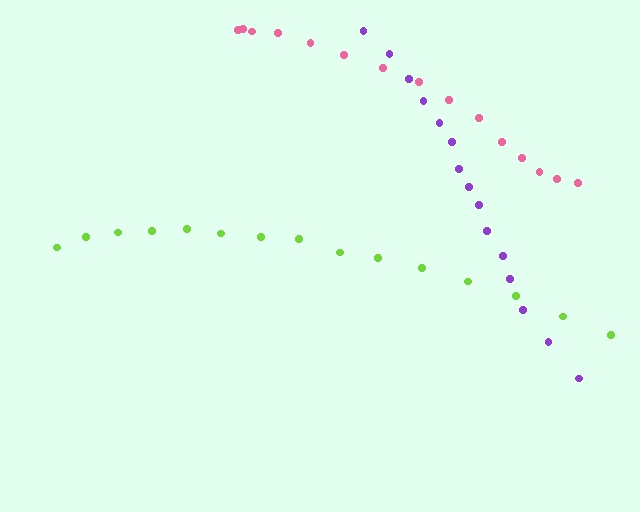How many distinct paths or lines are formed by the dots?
There are 3 distinct paths.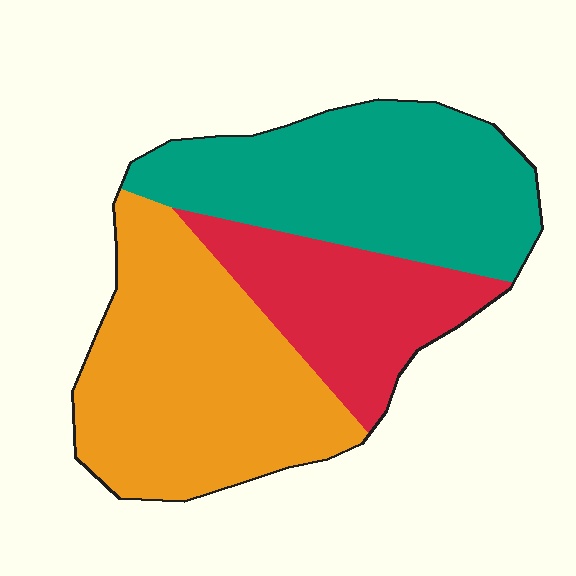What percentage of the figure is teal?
Teal covers around 35% of the figure.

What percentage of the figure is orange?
Orange takes up about two fifths (2/5) of the figure.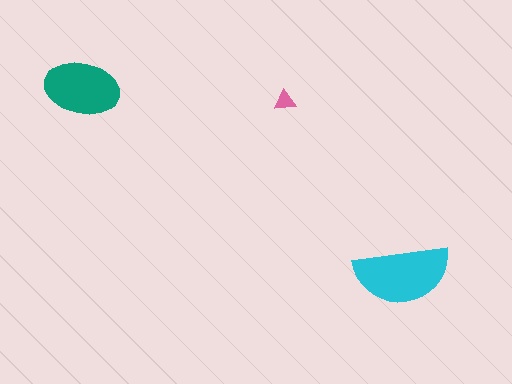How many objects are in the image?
There are 3 objects in the image.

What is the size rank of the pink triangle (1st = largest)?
3rd.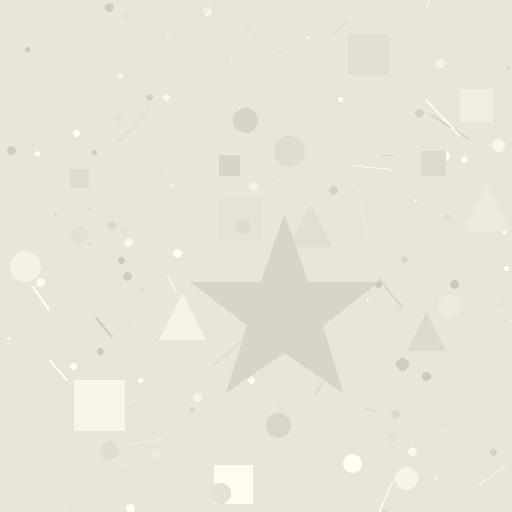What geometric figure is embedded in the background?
A star is embedded in the background.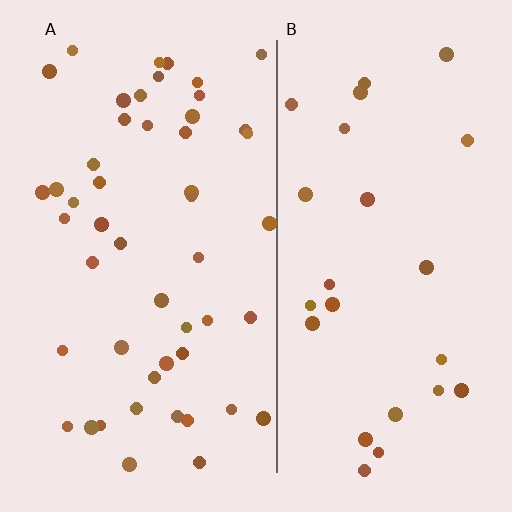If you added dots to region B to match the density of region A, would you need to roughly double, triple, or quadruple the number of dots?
Approximately double.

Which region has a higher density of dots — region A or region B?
A (the left).